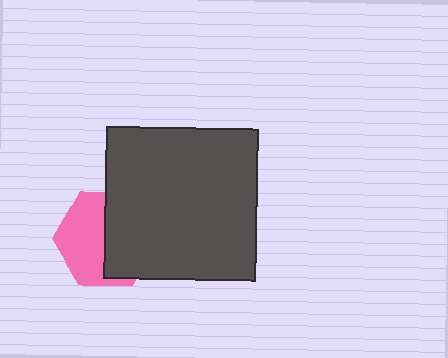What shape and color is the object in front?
The object in front is a dark gray square.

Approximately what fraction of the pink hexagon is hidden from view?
Roughly 50% of the pink hexagon is hidden behind the dark gray square.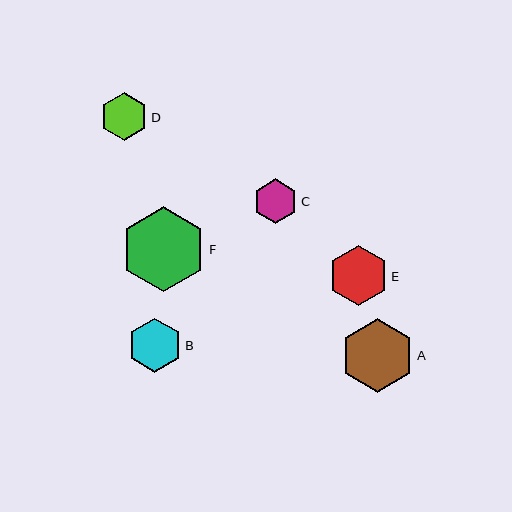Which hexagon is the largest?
Hexagon F is the largest with a size of approximately 85 pixels.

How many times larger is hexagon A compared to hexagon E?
Hexagon A is approximately 1.2 times the size of hexagon E.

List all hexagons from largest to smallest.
From largest to smallest: F, A, E, B, D, C.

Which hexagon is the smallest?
Hexagon C is the smallest with a size of approximately 45 pixels.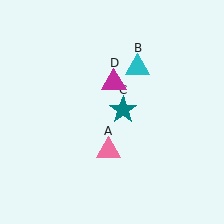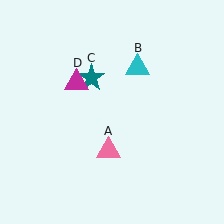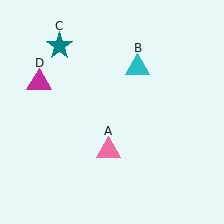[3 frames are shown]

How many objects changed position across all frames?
2 objects changed position: teal star (object C), magenta triangle (object D).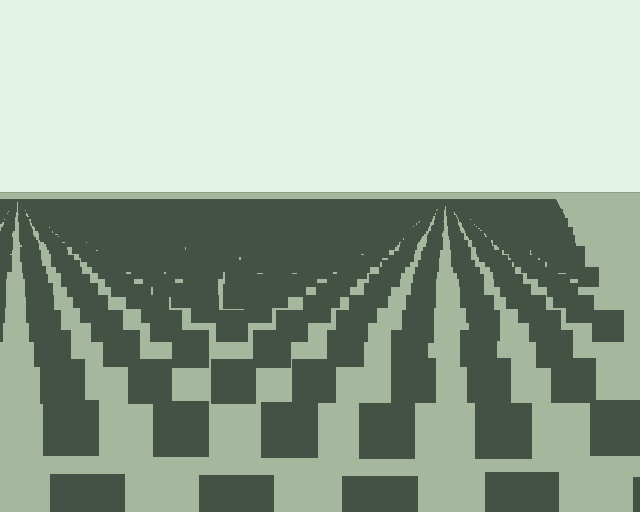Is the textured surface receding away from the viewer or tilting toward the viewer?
The surface is receding away from the viewer. Texture elements get smaller and denser toward the top.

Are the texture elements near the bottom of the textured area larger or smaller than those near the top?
Larger. Near the bottom, elements are closer to the viewer and appear at a bigger on-screen size.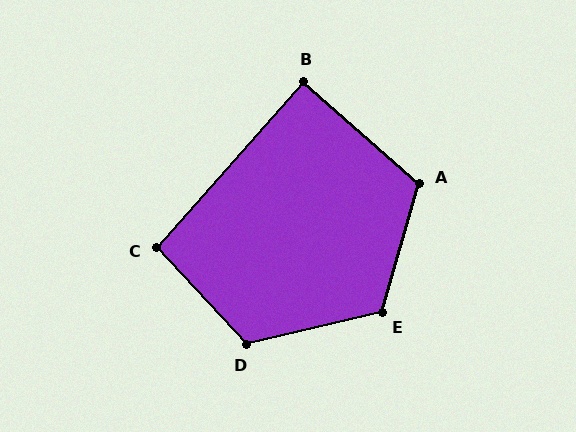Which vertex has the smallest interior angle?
B, at approximately 90 degrees.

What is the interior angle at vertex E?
Approximately 119 degrees (obtuse).